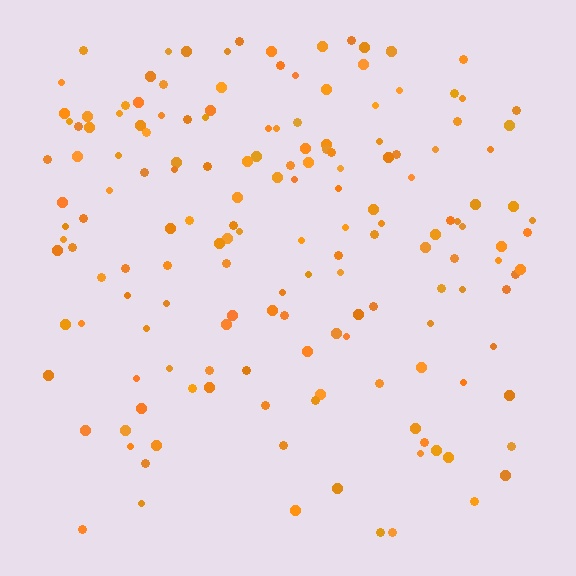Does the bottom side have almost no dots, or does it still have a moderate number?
Still a moderate number, just noticeably fewer than the top.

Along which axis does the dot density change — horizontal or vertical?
Vertical.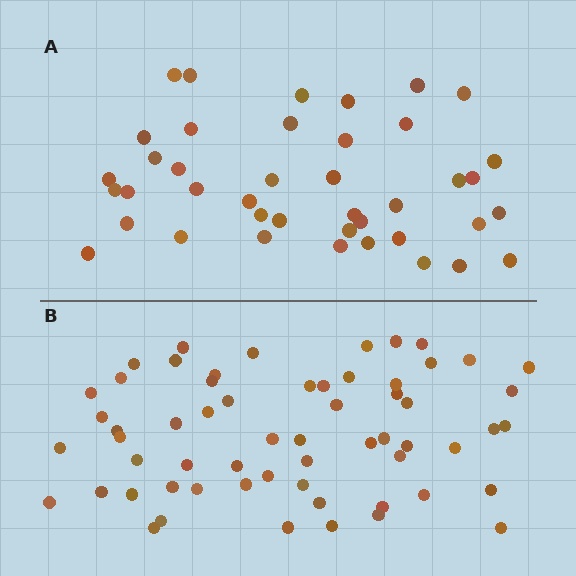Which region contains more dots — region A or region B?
Region B (the bottom region) has more dots.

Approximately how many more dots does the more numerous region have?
Region B has approximately 20 more dots than region A.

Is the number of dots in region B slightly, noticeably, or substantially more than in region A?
Region B has substantially more. The ratio is roughly 1.5 to 1.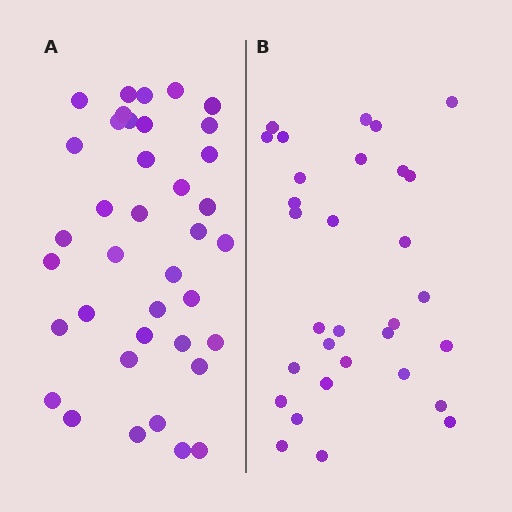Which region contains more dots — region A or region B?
Region A (the left region) has more dots.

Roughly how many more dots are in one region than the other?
Region A has roughly 8 or so more dots than region B.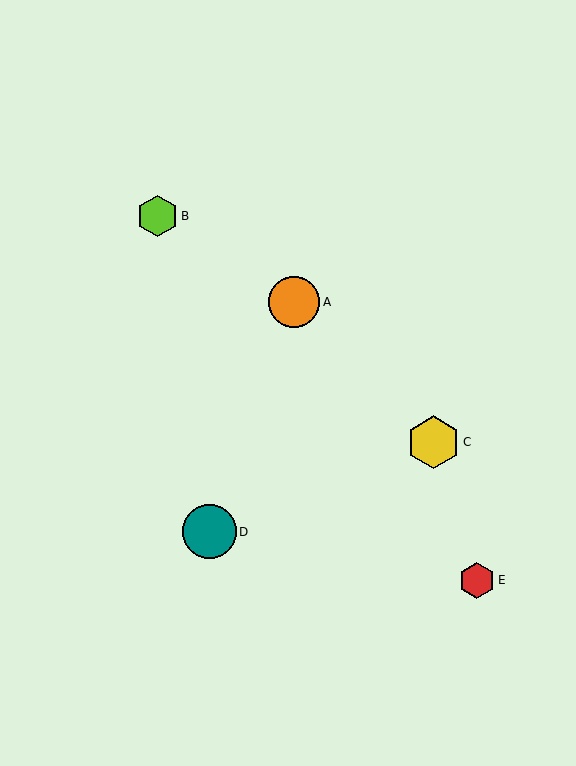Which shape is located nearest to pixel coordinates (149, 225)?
The lime hexagon (labeled B) at (158, 216) is nearest to that location.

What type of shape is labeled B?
Shape B is a lime hexagon.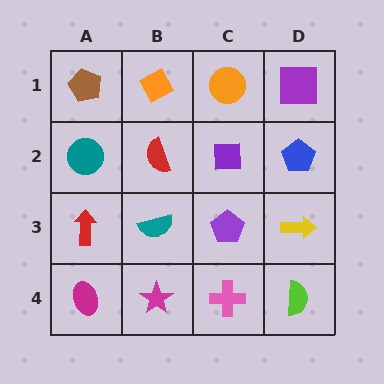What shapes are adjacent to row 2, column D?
A purple square (row 1, column D), a yellow arrow (row 3, column D), a purple square (row 2, column C).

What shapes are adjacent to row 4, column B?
A teal semicircle (row 3, column B), a magenta ellipse (row 4, column A), a pink cross (row 4, column C).